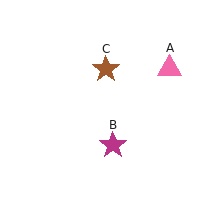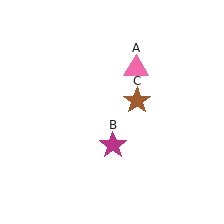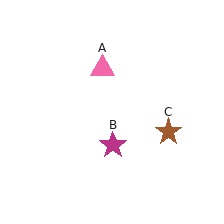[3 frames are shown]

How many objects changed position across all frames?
2 objects changed position: pink triangle (object A), brown star (object C).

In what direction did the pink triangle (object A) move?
The pink triangle (object A) moved left.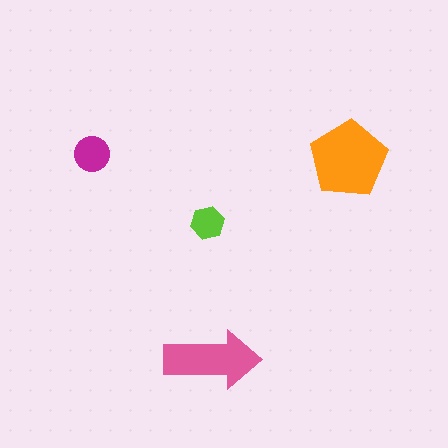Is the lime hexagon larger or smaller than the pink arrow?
Smaller.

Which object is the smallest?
The lime hexagon.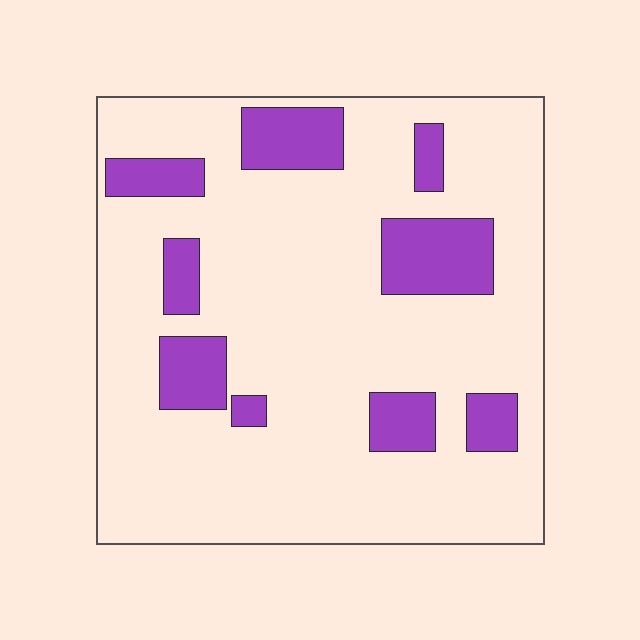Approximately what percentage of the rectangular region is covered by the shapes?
Approximately 20%.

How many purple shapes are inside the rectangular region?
9.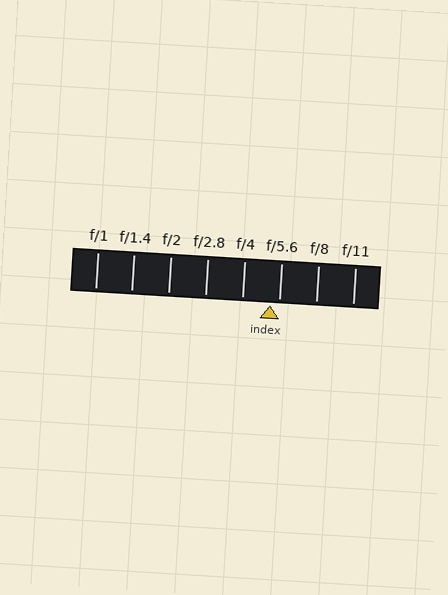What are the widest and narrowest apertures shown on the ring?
The widest aperture shown is f/1 and the narrowest is f/11.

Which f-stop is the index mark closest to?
The index mark is closest to f/5.6.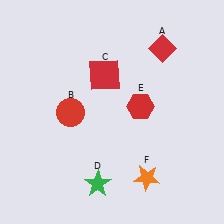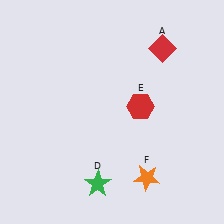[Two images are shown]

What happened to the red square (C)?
The red square (C) was removed in Image 2. It was in the top-left area of Image 1.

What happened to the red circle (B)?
The red circle (B) was removed in Image 2. It was in the bottom-left area of Image 1.